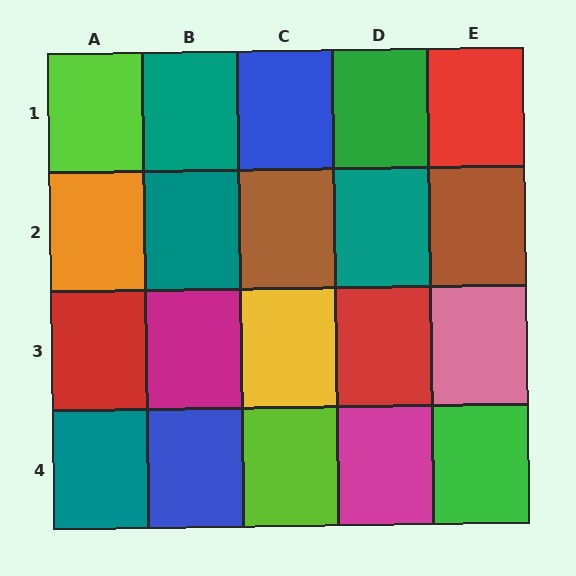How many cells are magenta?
2 cells are magenta.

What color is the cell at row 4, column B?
Blue.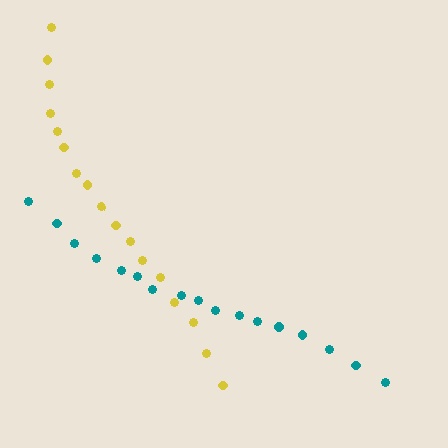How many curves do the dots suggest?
There are 2 distinct paths.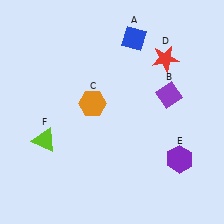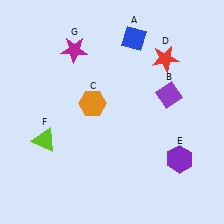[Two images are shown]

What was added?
A magenta star (G) was added in Image 2.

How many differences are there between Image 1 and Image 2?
There is 1 difference between the two images.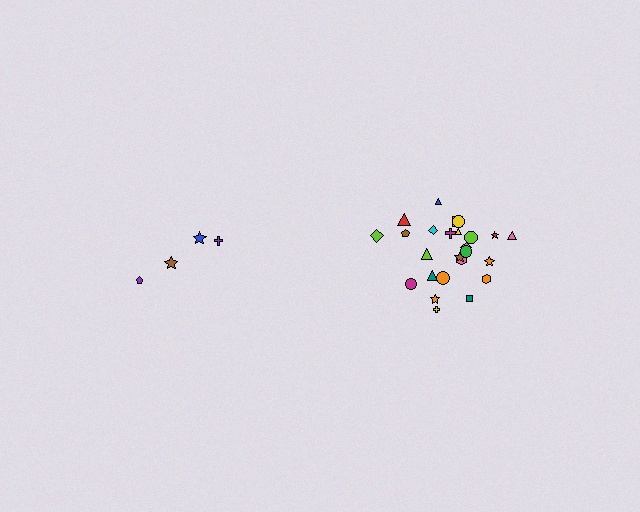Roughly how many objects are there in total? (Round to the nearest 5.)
Roughly 30 objects in total.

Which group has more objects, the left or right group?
The right group.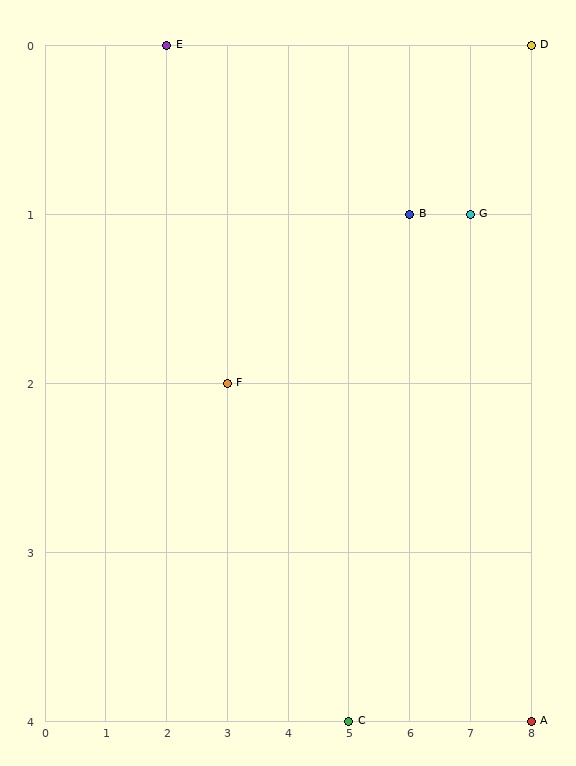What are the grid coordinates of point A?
Point A is at grid coordinates (8, 4).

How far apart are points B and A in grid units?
Points B and A are 2 columns and 3 rows apart (about 3.6 grid units diagonally).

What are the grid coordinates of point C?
Point C is at grid coordinates (5, 4).